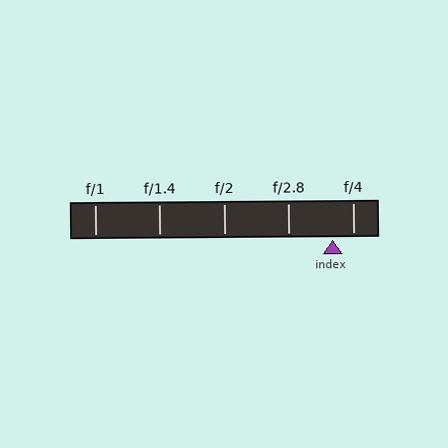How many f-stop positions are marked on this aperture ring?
There are 5 f-stop positions marked.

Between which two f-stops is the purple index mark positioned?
The index mark is between f/2.8 and f/4.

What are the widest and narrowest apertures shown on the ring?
The widest aperture shown is f/1 and the narrowest is f/4.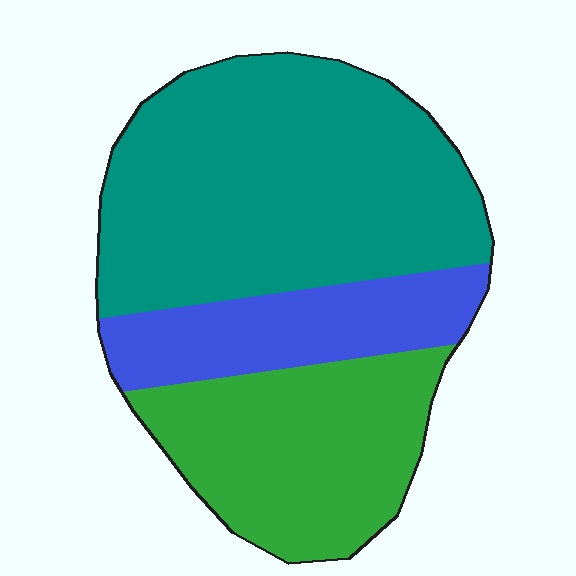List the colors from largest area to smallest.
From largest to smallest: teal, green, blue.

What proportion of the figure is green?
Green takes up about one third (1/3) of the figure.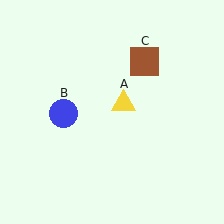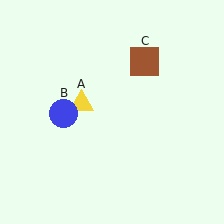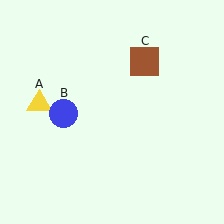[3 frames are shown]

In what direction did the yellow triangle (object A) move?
The yellow triangle (object A) moved left.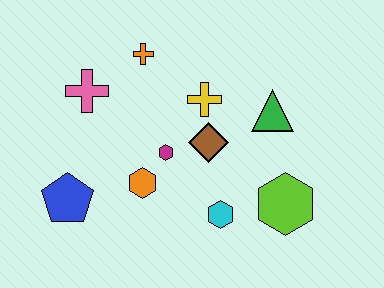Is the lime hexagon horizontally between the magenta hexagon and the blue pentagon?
No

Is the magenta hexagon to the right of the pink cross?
Yes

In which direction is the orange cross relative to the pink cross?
The orange cross is to the right of the pink cross.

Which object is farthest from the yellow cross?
The blue pentagon is farthest from the yellow cross.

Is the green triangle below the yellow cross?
Yes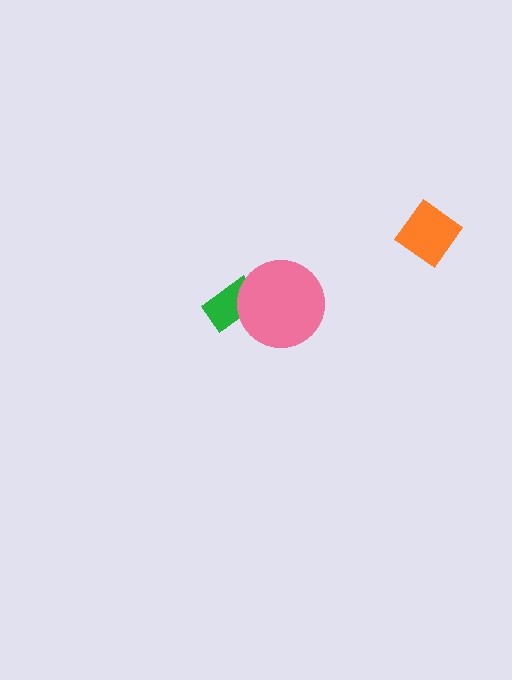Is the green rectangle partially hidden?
Yes, it is partially covered by another shape.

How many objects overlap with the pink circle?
1 object overlaps with the pink circle.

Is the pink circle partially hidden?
No, no other shape covers it.